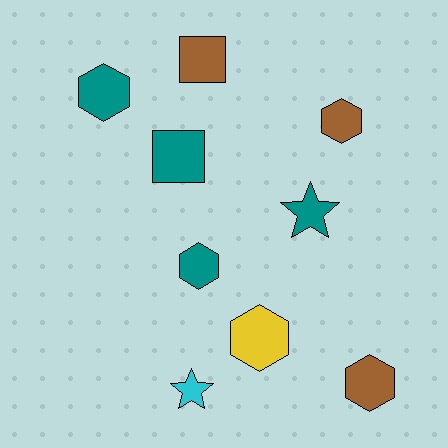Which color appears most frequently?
Teal, with 4 objects.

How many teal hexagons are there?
There are 2 teal hexagons.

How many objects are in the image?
There are 9 objects.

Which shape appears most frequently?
Hexagon, with 5 objects.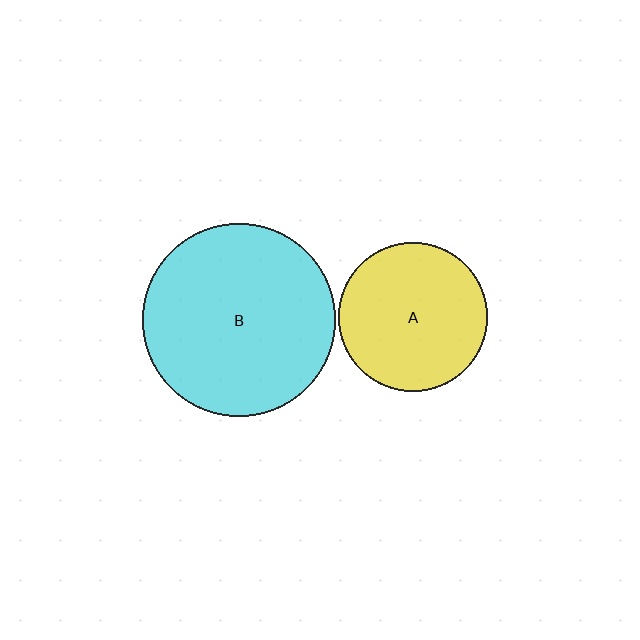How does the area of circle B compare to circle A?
Approximately 1.7 times.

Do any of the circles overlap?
No, none of the circles overlap.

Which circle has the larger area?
Circle B (cyan).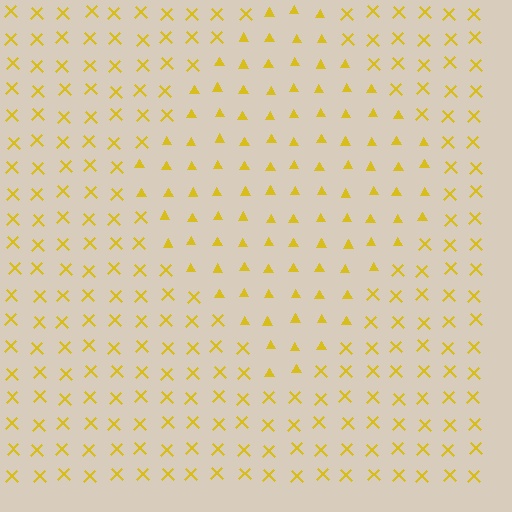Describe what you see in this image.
The image is filled with small yellow elements arranged in a uniform grid. A diamond-shaped region contains triangles, while the surrounding area contains X marks. The boundary is defined purely by the change in element shape.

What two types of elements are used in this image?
The image uses triangles inside the diamond region and X marks outside it.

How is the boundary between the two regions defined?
The boundary is defined by a change in element shape: triangles inside vs. X marks outside. All elements share the same color and spacing.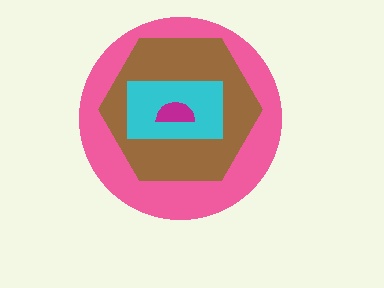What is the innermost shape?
The magenta semicircle.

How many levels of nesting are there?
4.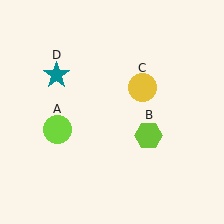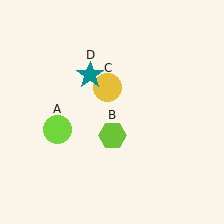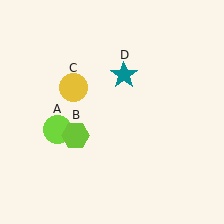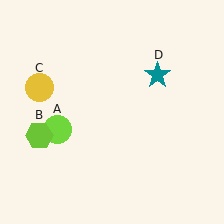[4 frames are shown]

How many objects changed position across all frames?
3 objects changed position: lime hexagon (object B), yellow circle (object C), teal star (object D).